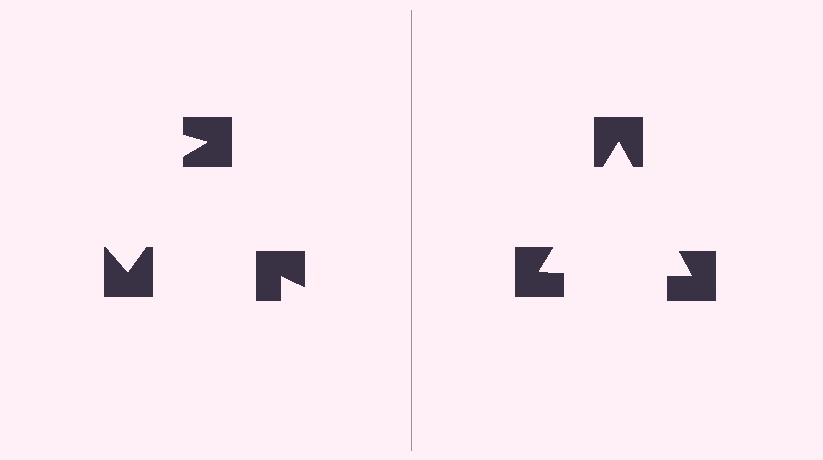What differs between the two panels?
The notched squares are positioned identically on both sides; only the wedge orientations differ. On the right they align to a triangle; on the left they are misaligned.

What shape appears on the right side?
An illusory triangle.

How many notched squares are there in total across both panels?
6 — 3 on each side.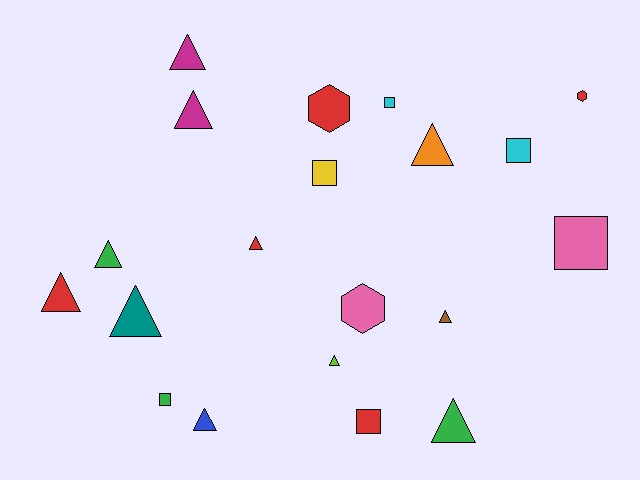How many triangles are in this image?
There are 11 triangles.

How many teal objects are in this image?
There is 1 teal object.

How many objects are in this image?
There are 20 objects.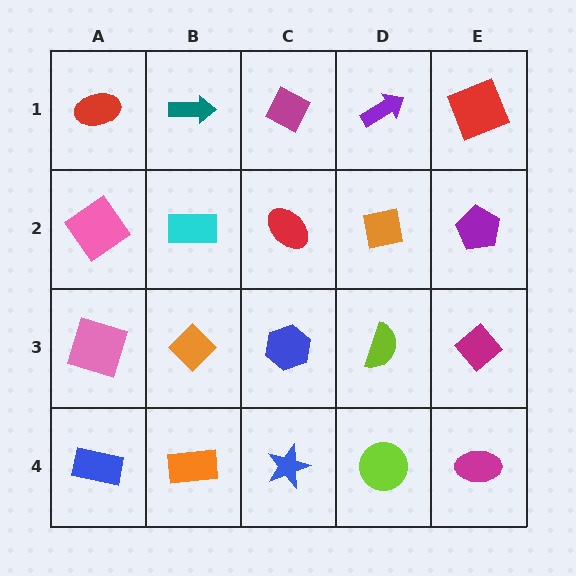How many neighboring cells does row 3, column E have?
3.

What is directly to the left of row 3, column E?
A lime semicircle.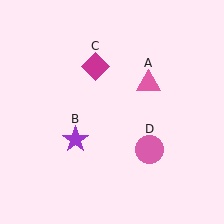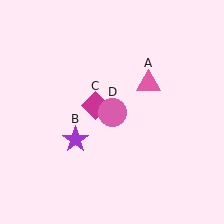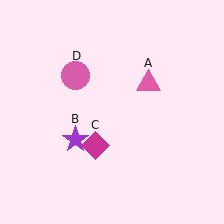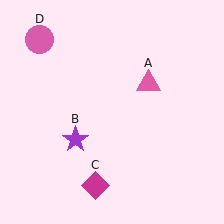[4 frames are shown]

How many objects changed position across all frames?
2 objects changed position: magenta diamond (object C), pink circle (object D).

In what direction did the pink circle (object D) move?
The pink circle (object D) moved up and to the left.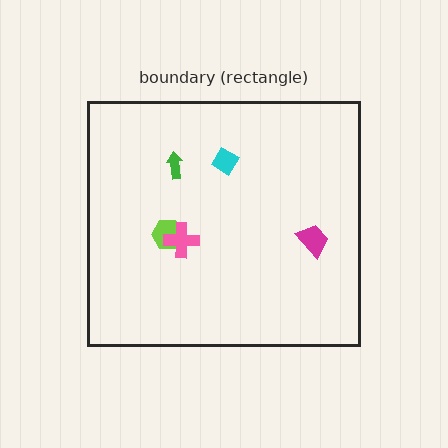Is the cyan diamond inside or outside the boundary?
Inside.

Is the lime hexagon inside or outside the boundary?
Inside.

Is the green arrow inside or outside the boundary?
Inside.